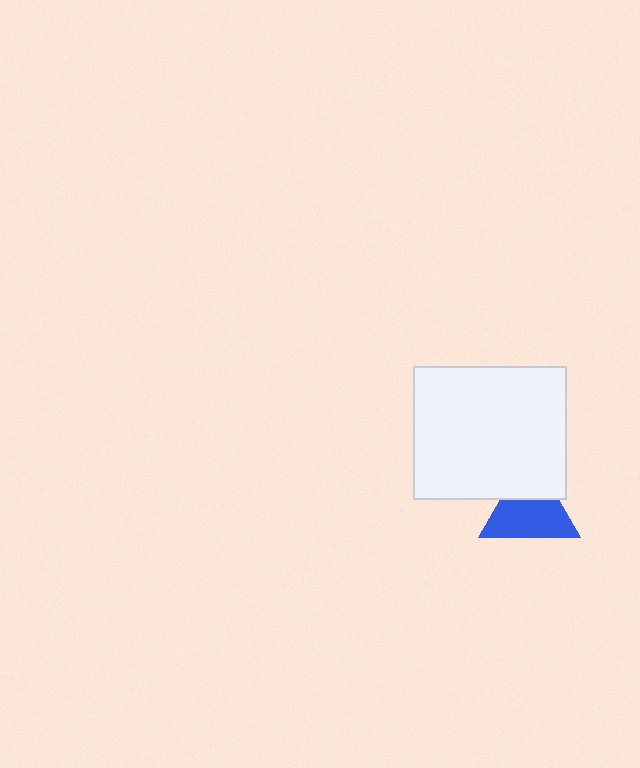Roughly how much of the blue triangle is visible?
Most of it is visible (roughly 67%).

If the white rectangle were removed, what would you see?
You would see the complete blue triangle.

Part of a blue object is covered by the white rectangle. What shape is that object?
It is a triangle.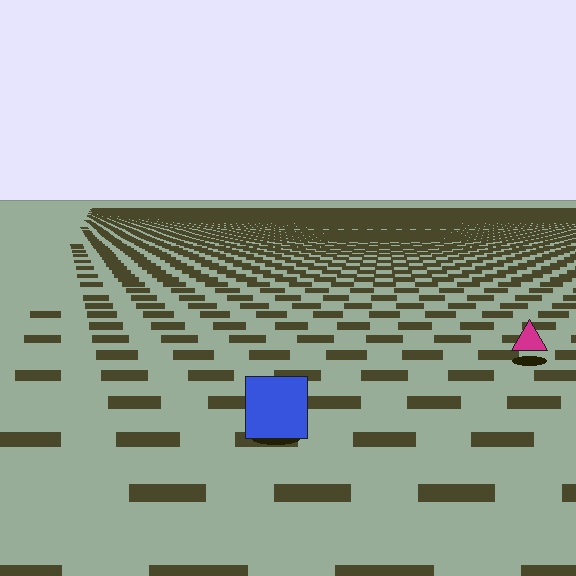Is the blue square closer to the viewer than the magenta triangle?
Yes. The blue square is closer — you can tell from the texture gradient: the ground texture is coarser near it.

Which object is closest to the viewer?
The blue square is closest. The texture marks near it are larger and more spread out.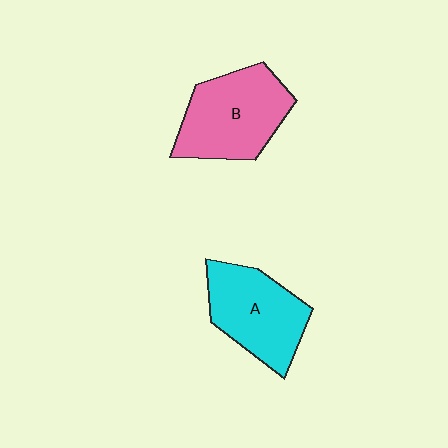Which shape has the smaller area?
Shape A (cyan).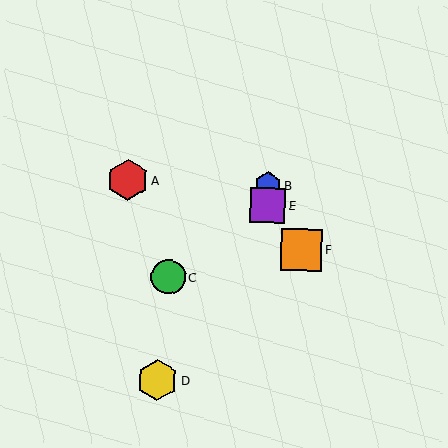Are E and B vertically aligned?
Yes, both are at x≈267.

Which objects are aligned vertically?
Objects B, E are aligned vertically.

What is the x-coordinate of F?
Object F is at x≈301.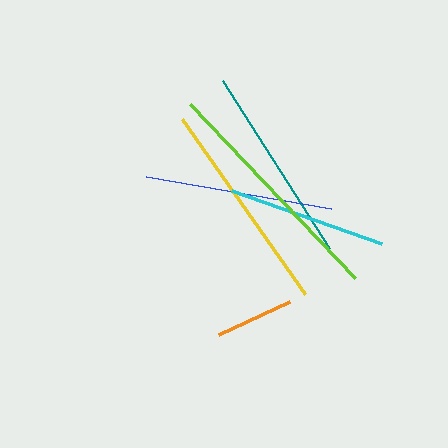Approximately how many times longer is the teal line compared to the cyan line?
The teal line is approximately 1.3 times the length of the cyan line.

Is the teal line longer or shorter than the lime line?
The lime line is longer than the teal line.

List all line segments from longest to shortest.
From longest to shortest: lime, yellow, teal, blue, cyan, orange.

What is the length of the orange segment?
The orange segment is approximately 78 pixels long.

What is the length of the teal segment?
The teal segment is approximately 199 pixels long.